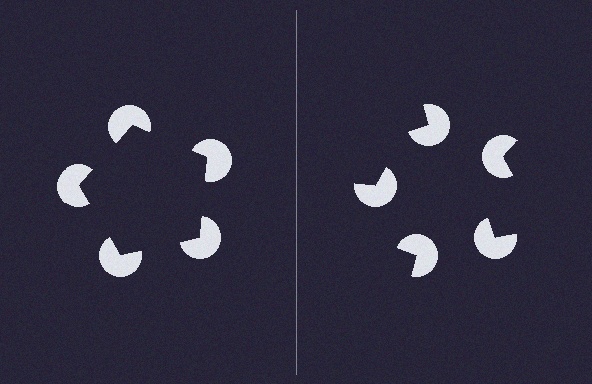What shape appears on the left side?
An illusory pentagon.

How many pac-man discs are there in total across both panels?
10 — 5 on each side.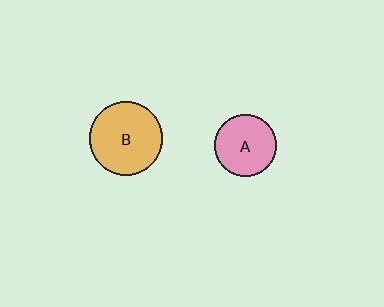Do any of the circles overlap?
No, none of the circles overlap.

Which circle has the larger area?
Circle B (orange).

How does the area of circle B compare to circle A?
Approximately 1.4 times.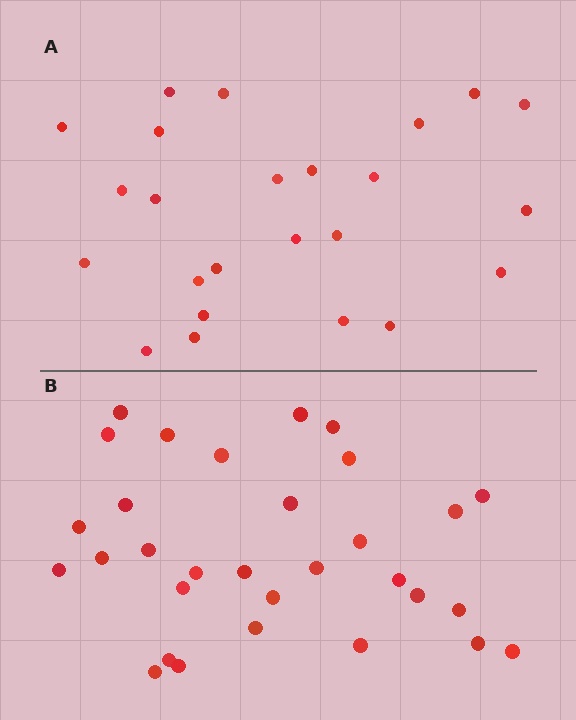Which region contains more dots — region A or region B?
Region B (the bottom region) has more dots.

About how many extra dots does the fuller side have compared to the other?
Region B has roughly 8 or so more dots than region A.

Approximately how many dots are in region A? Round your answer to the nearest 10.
About 20 dots. (The exact count is 24, which rounds to 20.)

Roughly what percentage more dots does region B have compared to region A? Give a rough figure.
About 30% more.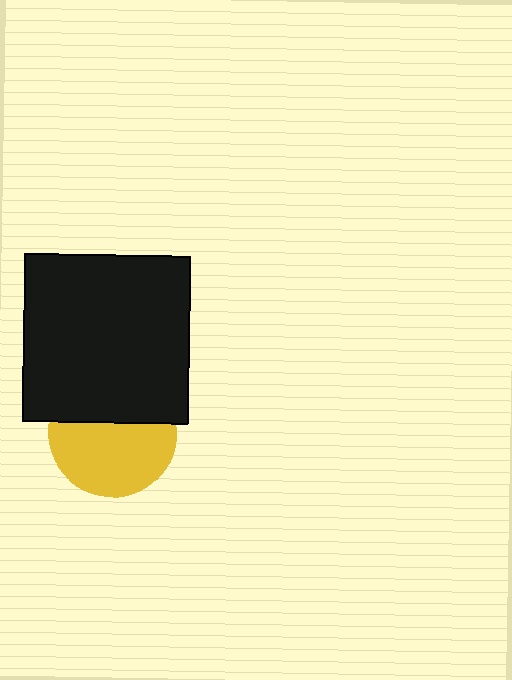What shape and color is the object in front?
The object in front is a black rectangle.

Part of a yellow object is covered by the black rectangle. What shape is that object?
It is a circle.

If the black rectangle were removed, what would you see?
You would see the complete yellow circle.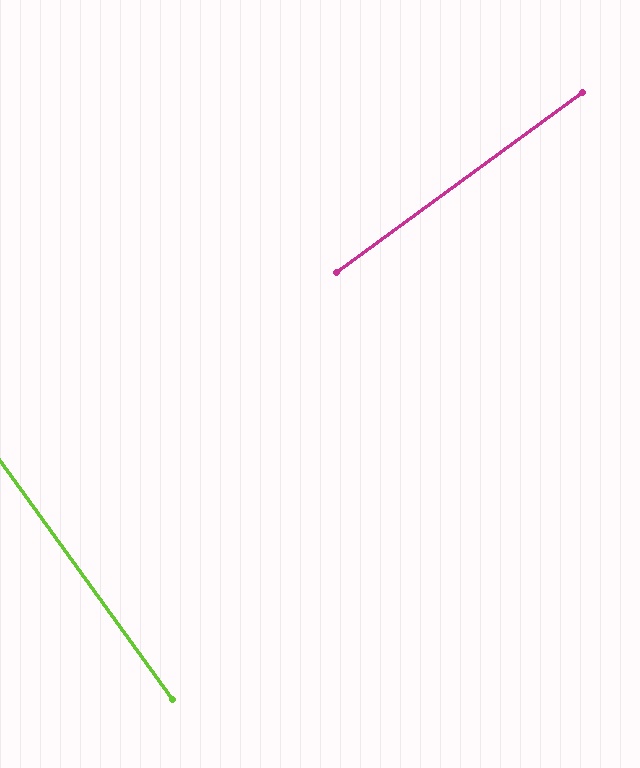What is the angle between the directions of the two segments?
Approximately 90 degrees.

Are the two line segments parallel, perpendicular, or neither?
Perpendicular — they meet at approximately 90°.